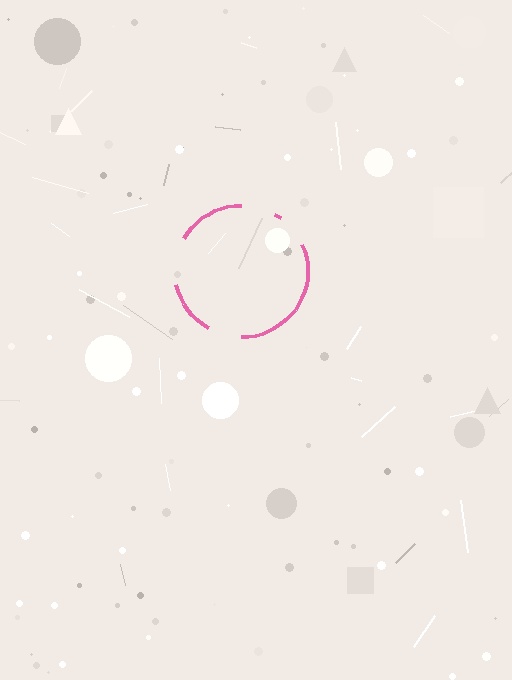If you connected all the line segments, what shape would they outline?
They would outline a circle.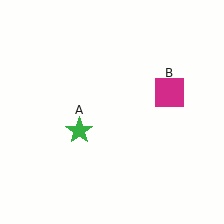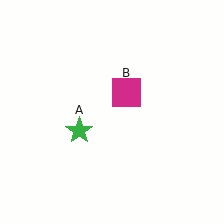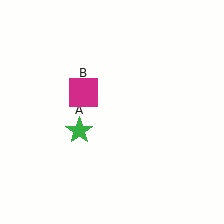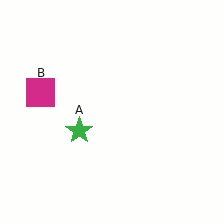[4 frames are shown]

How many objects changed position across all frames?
1 object changed position: magenta square (object B).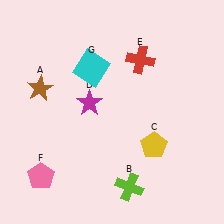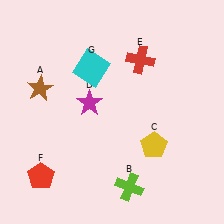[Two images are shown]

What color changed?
The pentagon (F) changed from pink in Image 1 to red in Image 2.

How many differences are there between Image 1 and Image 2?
There is 1 difference between the two images.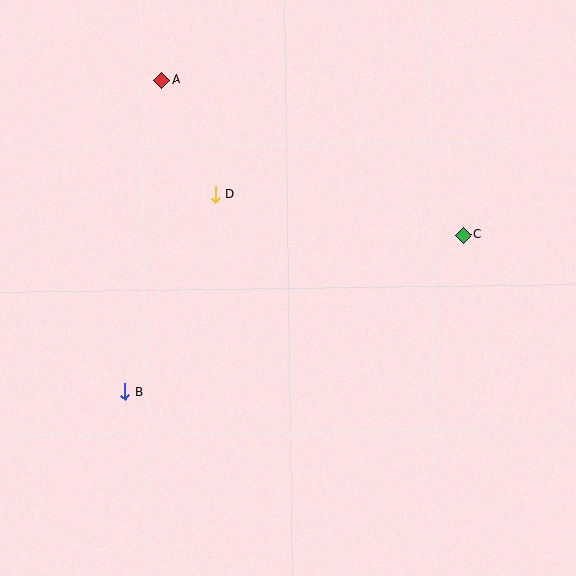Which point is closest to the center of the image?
Point D at (215, 194) is closest to the center.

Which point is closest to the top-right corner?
Point C is closest to the top-right corner.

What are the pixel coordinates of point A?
Point A is at (162, 80).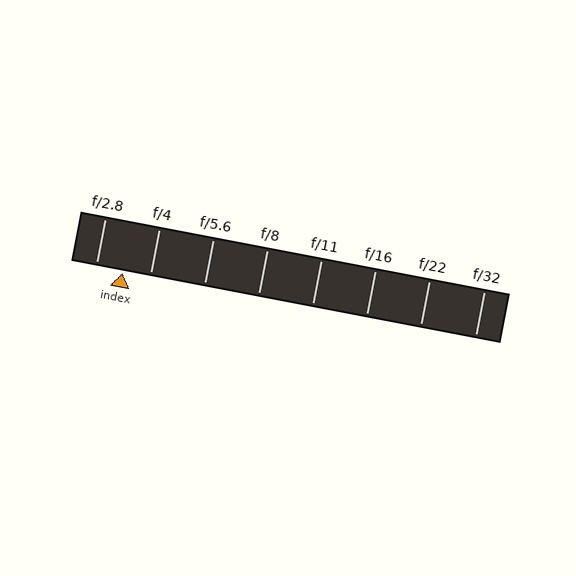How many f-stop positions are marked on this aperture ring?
There are 8 f-stop positions marked.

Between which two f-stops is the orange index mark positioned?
The index mark is between f/2.8 and f/4.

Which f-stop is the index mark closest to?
The index mark is closest to f/4.